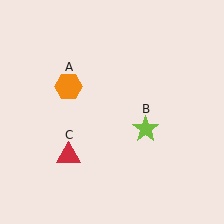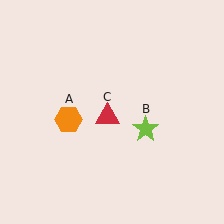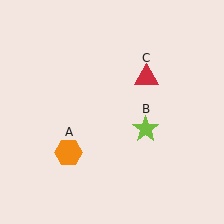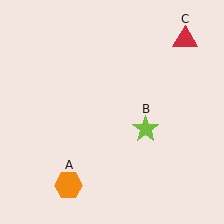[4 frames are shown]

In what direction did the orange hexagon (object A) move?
The orange hexagon (object A) moved down.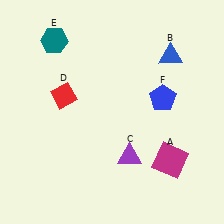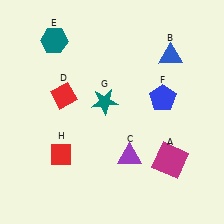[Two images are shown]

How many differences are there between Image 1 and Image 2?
There are 2 differences between the two images.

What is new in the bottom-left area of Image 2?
A red diamond (H) was added in the bottom-left area of Image 2.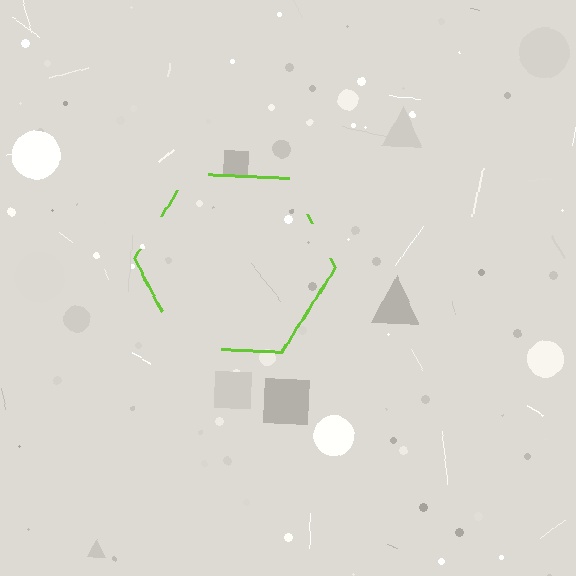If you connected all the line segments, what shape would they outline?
They would outline a hexagon.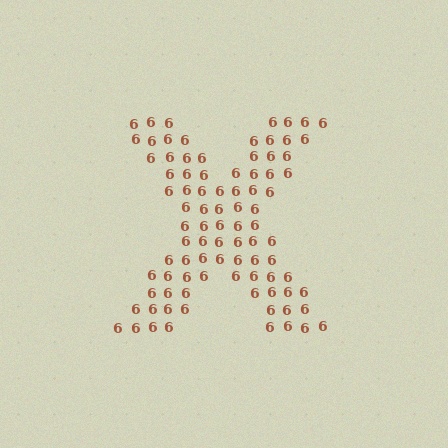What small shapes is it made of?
It is made of small digit 6's.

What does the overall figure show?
The overall figure shows the letter X.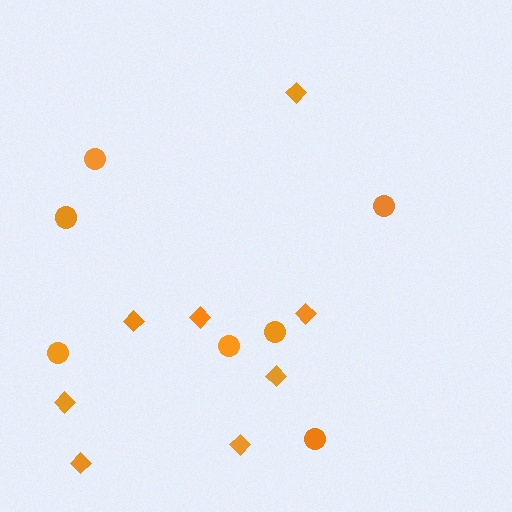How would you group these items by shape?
There are 2 groups: one group of circles (7) and one group of diamonds (8).